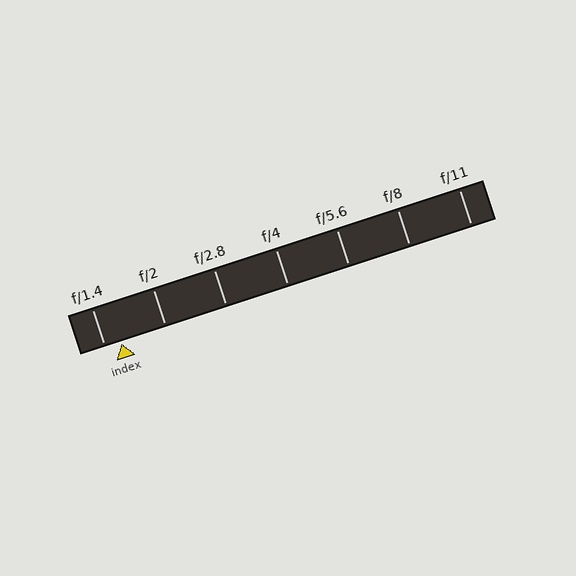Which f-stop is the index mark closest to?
The index mark is closest to f/1.4.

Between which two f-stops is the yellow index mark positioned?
The index mark is between f/1.4 and f/2.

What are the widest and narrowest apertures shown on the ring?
The widest aperture shown is f/1.4 and the narrowest is f/11.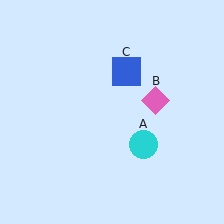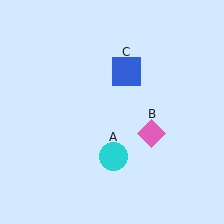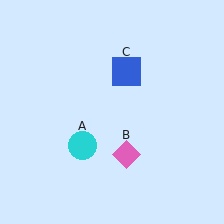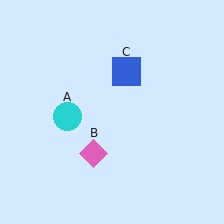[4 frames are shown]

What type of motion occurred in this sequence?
The cyan circle (object A), pink diamond (object B) rotated clockwise around the center of the scene.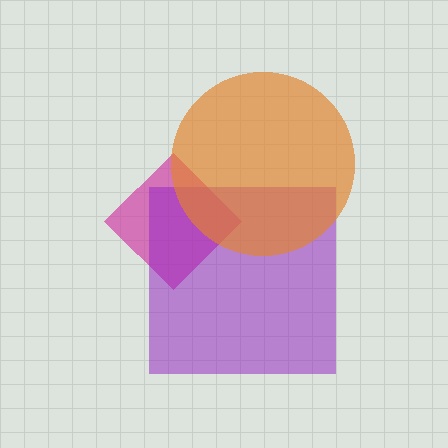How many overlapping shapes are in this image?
There are 3 overlapping shapes in the image.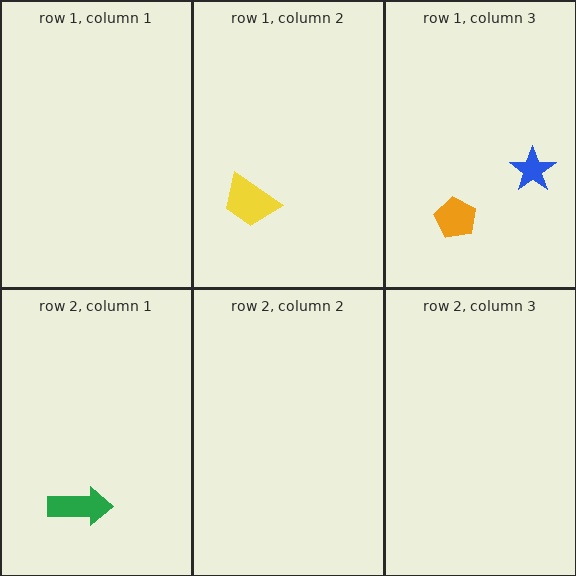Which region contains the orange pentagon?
The row 1, column 3 region.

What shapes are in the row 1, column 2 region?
The yellow trapezoid.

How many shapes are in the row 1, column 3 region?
2.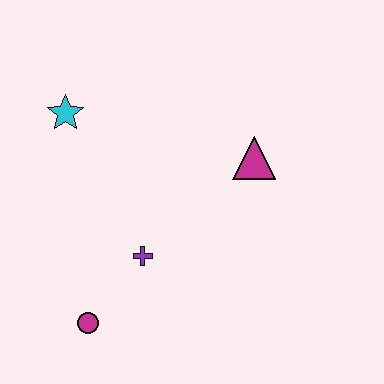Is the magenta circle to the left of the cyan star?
No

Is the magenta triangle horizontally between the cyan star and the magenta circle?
No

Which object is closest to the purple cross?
The magenta circle is closest to the purple cross.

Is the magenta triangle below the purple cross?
No